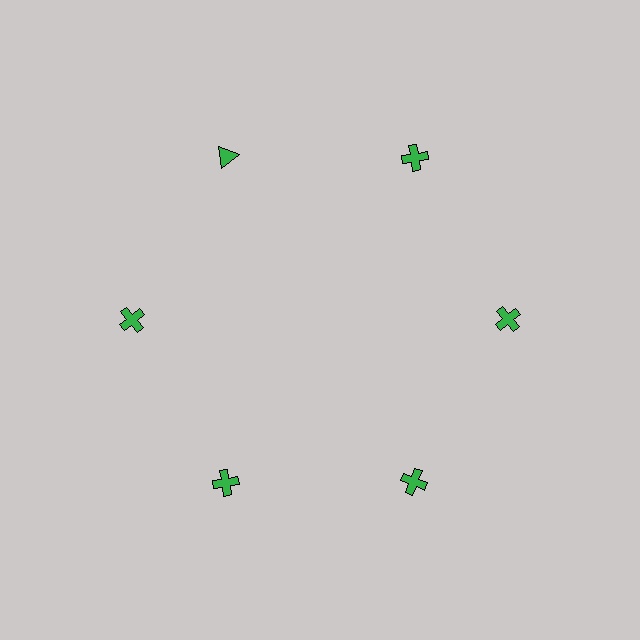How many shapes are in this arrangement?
There are 6 shapes arranged in a ring pattern.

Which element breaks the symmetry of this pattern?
The green triangle at roughly the 11 o'clock position breaks the symmetry. All other shapes are green crosses.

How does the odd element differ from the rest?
It has a different shape: triangle instead of cross.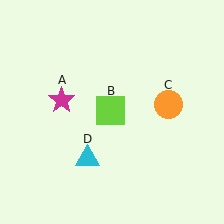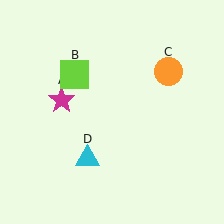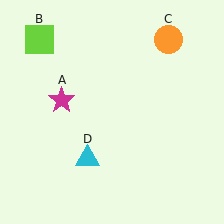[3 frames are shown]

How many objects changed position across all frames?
2 objects changed position: lime square (object B), orange circle (object C).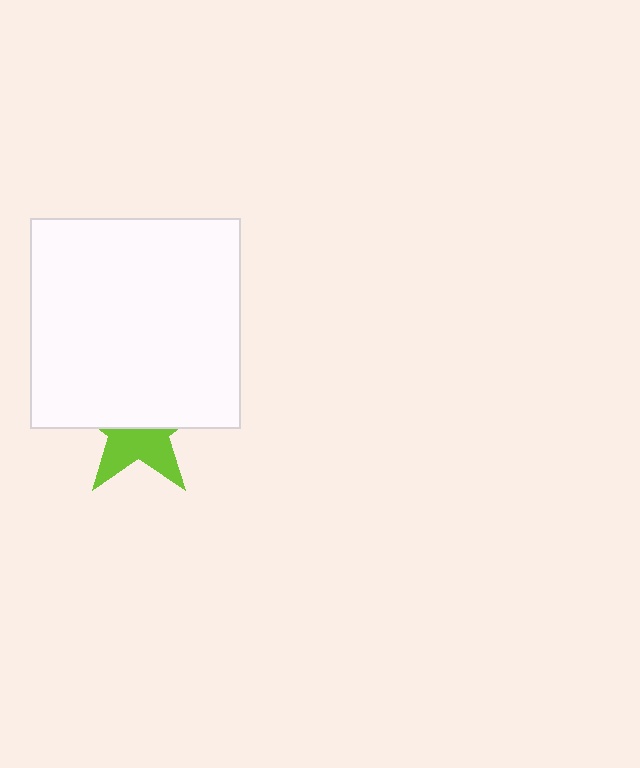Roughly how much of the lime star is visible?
A small part of it is visible (roughly 43%).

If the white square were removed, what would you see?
You would see the complete lime star.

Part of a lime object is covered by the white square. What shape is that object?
It is a star.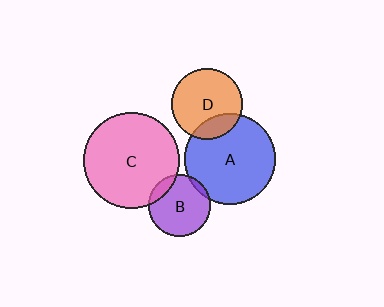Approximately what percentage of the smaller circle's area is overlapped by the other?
Approximately 20%.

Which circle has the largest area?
Circle C (pink).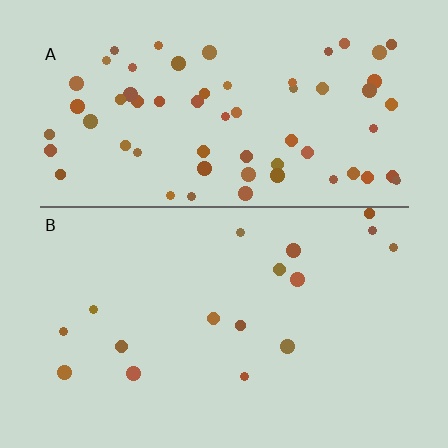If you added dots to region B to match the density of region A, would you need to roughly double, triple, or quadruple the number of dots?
Approximately quadruple.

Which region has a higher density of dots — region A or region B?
A (the top).